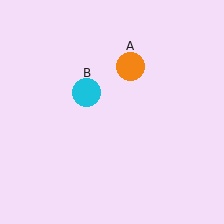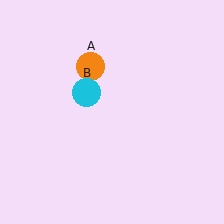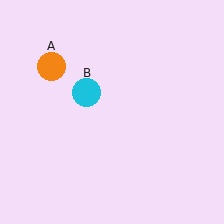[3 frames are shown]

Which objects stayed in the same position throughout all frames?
Cyan circle (object B) remained stationary.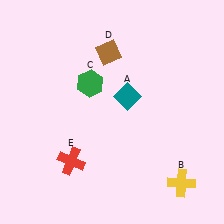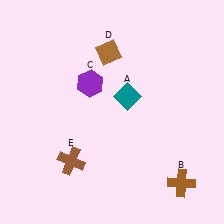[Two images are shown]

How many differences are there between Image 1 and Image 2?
There are 3 differences between the two images.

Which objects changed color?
B changed from yellow to brown. C changed from green to purple. E changed from red to brown.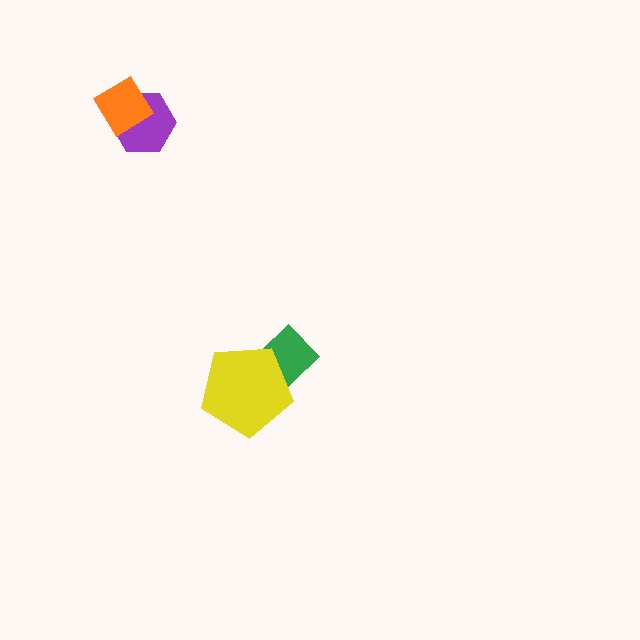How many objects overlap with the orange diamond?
1 object overlaps with the orange diamond.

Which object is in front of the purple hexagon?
The orange diamond is in front of the purple hexagon.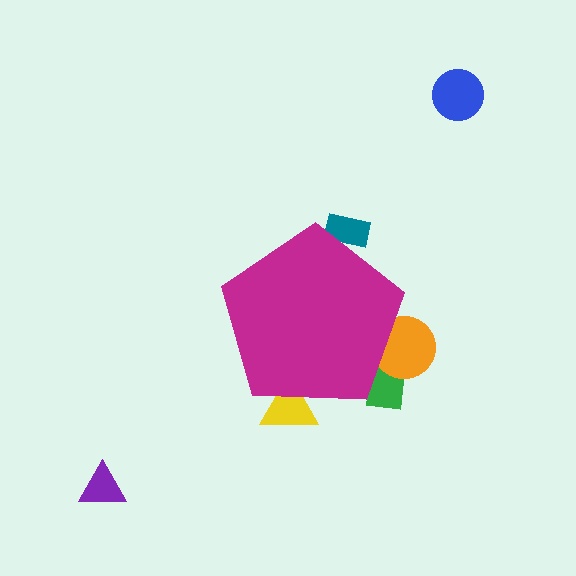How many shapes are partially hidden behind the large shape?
4 shapes are partially hidden.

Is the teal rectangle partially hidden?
Yes, the teal rectangle is partially hidden behind the magenta pentagon.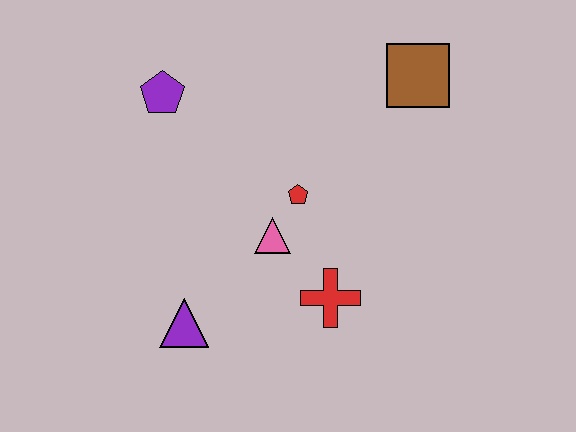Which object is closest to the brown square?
The red pentagon is closest to the brown square.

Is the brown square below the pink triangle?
No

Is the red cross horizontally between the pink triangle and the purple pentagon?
No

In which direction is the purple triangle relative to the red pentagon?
The purple triangle is below the red pentagon.